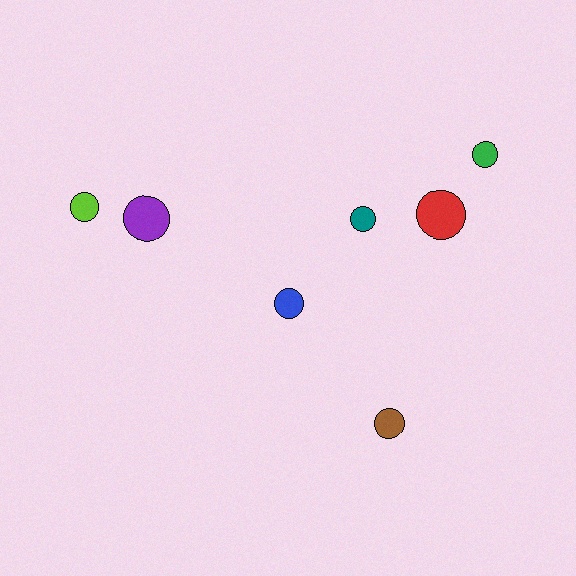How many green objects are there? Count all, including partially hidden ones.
There is 1 green object.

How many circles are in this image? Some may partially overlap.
There are 7 circles.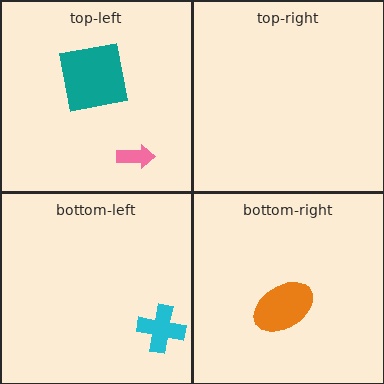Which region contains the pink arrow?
The top-left region.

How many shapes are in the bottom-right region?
1.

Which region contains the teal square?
The top-left region.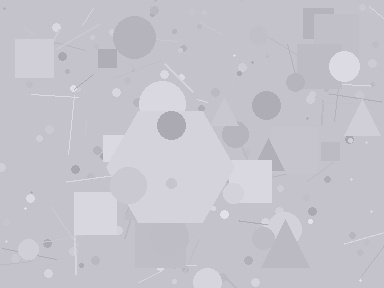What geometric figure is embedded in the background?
A hexagon is embedded in the background.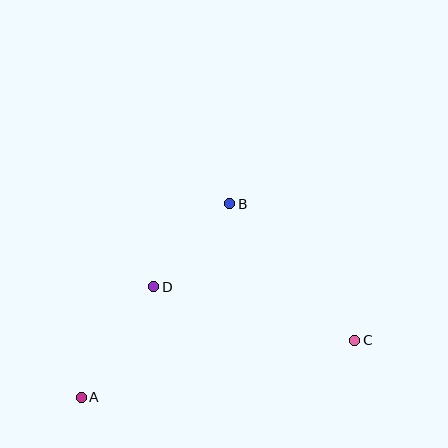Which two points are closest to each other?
Points B and D are closest to each other.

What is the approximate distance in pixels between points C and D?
The distance between C and D is approximately 208 pixels.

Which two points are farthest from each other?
Points A and C are farthest from each other.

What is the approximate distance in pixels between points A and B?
The distance between A and B is approximately 244 pixels.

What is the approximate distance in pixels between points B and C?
The distance between B and C is approximately 185 pixels.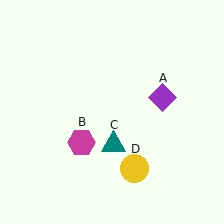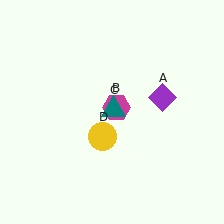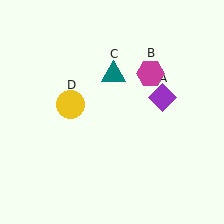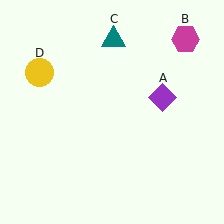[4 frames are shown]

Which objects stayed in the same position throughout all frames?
Purple diamond (object A) remained stationary.